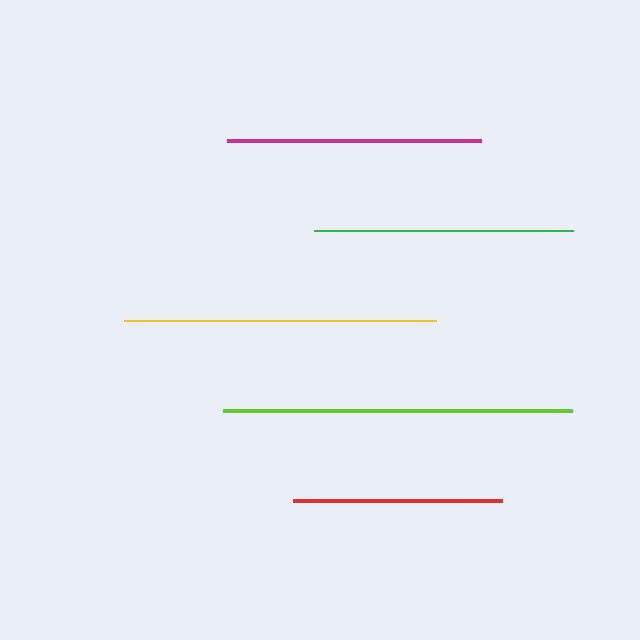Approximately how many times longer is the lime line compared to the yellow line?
The lime line is approximately 1.1 times the length of the yellow line.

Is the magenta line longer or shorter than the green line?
The green line is longer than the magenta line.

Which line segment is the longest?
The lime line is the longest at approximately 348 pixels.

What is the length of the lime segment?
The lime segment is approximately 348 pixels long.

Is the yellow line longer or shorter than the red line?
The yellow line is longer than the red line.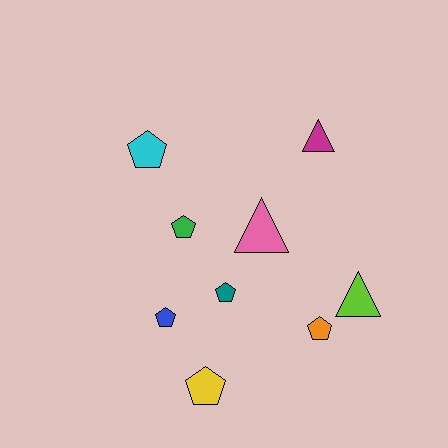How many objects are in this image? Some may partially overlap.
There are 9 objects.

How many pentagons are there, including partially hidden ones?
There are 6 pentagons.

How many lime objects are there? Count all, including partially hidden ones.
There is 1 lime object.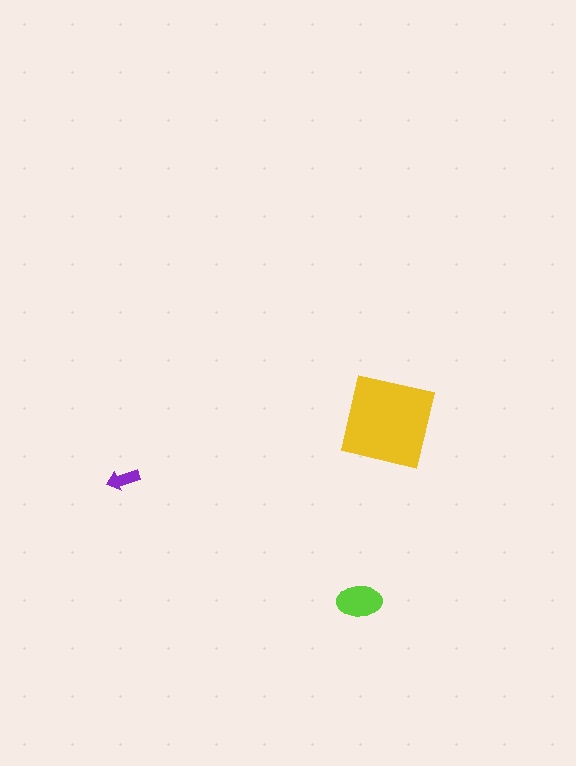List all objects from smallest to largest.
The purple arrow, the lime ellipse, the yellow square.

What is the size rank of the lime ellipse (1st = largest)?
2nd.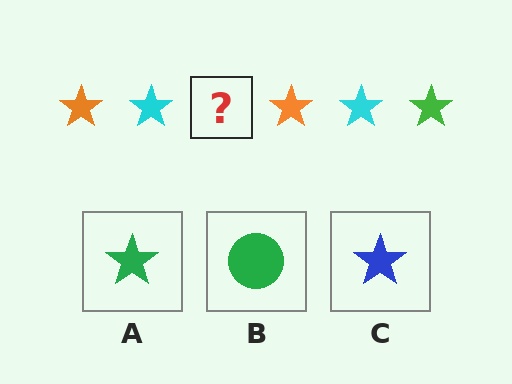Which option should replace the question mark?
Option A.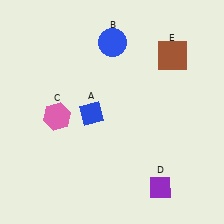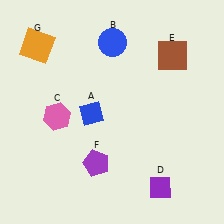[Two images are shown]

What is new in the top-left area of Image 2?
An orange square (G) was added in the top-left area of Image 2.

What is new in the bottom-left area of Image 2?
A purple pentagon (F) was added in the bottom-left area of Image 2.